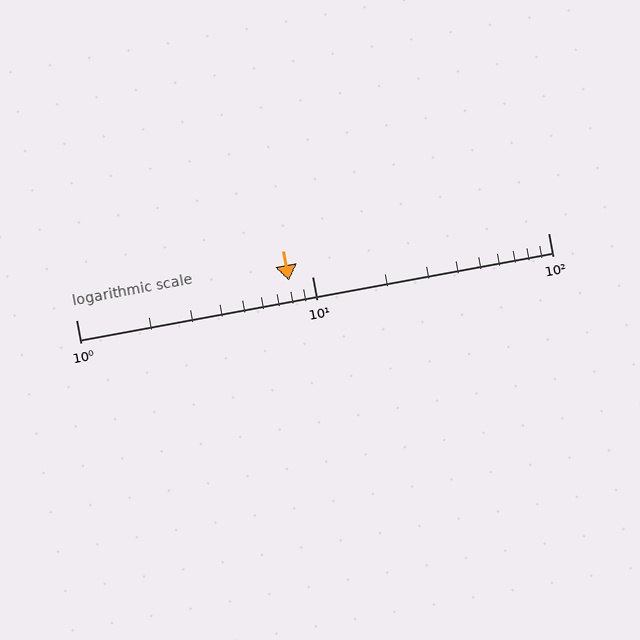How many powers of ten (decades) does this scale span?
The scale spans 2 decades, from 1 to 100.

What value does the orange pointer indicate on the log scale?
The pointer indicates approximately 8.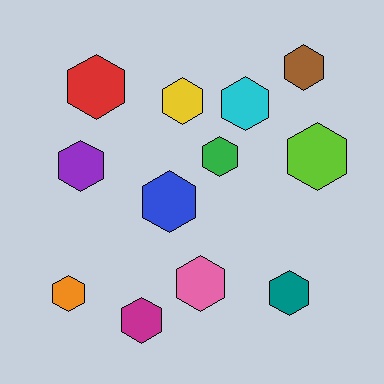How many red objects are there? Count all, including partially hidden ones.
There is 1 red object.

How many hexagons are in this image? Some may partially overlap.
There are 12 hexagons.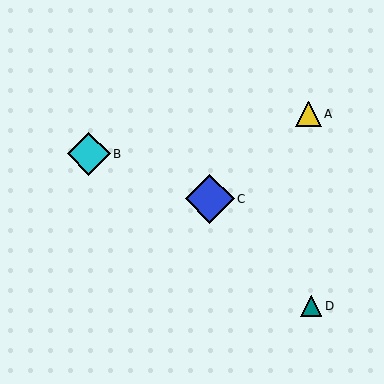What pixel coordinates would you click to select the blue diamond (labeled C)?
Click at (210, 199) to select the blue diamond C.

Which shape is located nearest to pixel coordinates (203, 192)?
The blue diamond (labeled C) at (210, 199) is nearest to that location.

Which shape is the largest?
The blue diamond (labeled C) is the largest.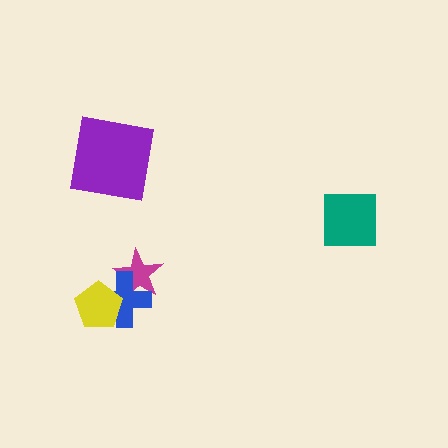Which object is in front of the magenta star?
The blue cross is in front of the magenta star.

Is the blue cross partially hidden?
Yes, it is partially covered by another shape.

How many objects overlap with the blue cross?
2 objects overlap with the blue cross.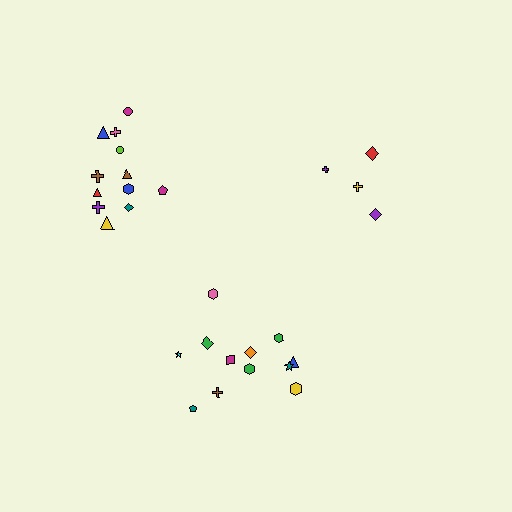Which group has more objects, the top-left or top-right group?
The top-left group.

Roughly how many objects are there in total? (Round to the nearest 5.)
Roughly 30 objects in total.